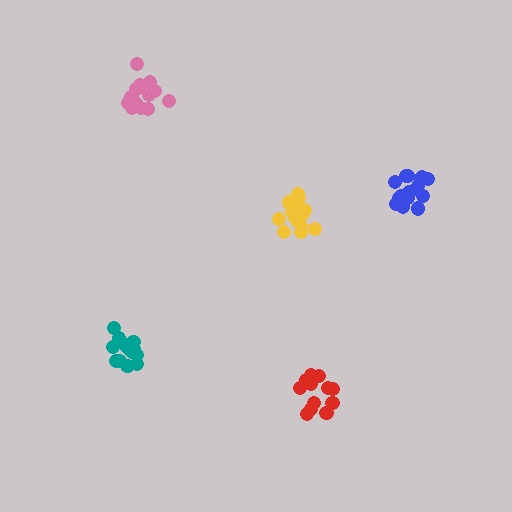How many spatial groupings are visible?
There are 5 spatial groupings.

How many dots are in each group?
Group 1: 17 dots, Group 2: 15 dots, Group 3: 13 dots, Group 4: 17 dots, Group 5: 15 dots (77 total).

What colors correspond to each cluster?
The clusters are colored: yellow, pink, red, teal, blue.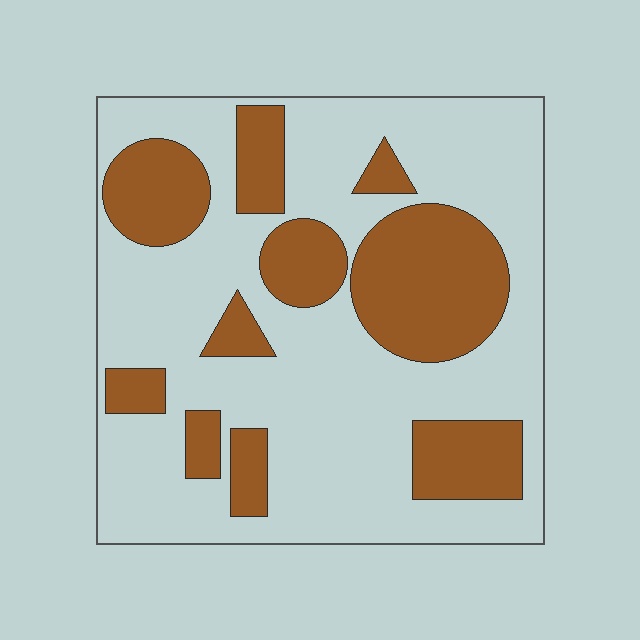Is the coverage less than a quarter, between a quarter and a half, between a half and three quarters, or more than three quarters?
Between a quarter and a half.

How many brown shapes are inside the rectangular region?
10.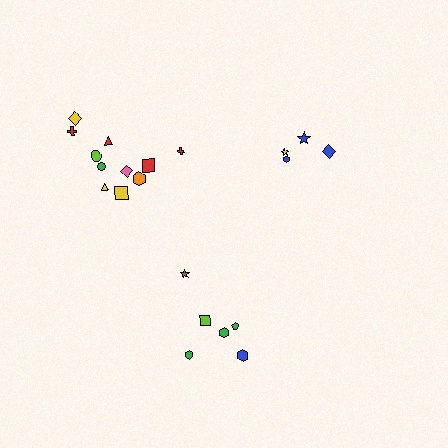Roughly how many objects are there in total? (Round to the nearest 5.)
Roughly 20 objects in total.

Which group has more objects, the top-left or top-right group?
The top-left group.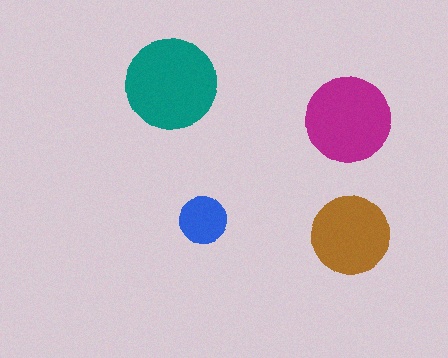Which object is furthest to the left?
The teal circle is leftmost.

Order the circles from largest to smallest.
the teal one, the magenta one, the brown one, the blue one.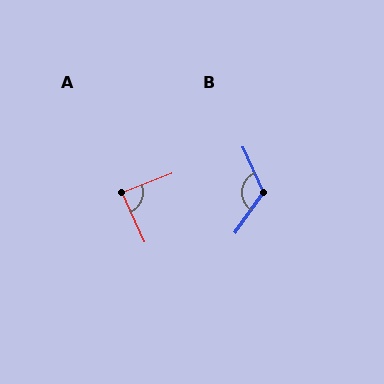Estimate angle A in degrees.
Approximately 87 degrees.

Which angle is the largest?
B, at approximately 121 degrees.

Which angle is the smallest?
A, at approximately 87 degrees.